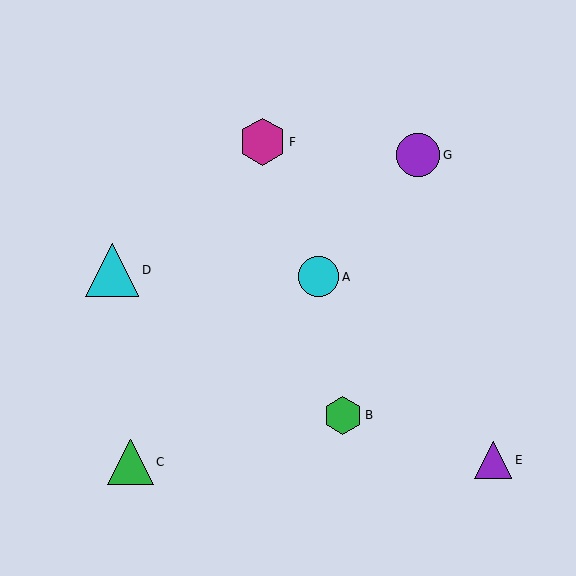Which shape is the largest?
The cyan triangle (labeled D) is the largest.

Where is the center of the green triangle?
The center of the green triangle is at (131, 462).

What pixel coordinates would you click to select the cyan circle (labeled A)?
Click at (318, 277) to select the cyan circle A.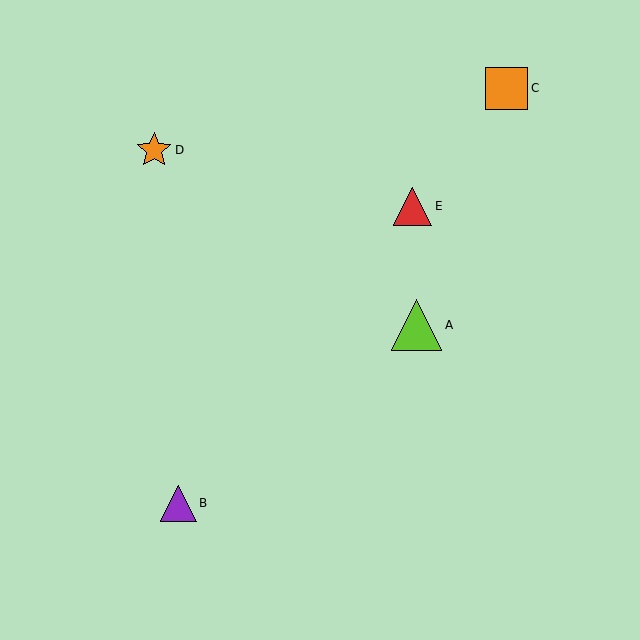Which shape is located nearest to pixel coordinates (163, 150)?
The orange star (labeled D) at (154, 150) is nearest to that location.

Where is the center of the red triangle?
The center of the red triangle is at (413, 206).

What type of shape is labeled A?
Shape A is a lime triangle.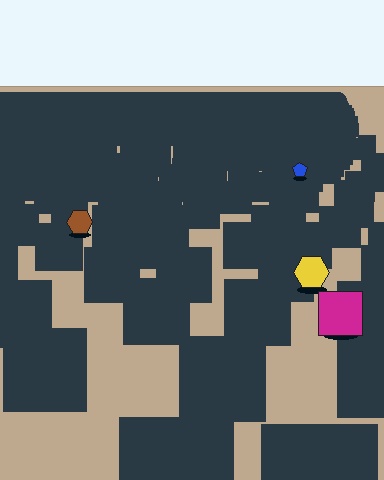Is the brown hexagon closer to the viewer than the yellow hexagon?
No. The yellow hexagon is closer — you can tell from the texture gradient: the ground texture is coarser near it.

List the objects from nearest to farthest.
From nearest to farthest: the magenta square, the yellow hexagon, the brown hexagon, the blue pentagon.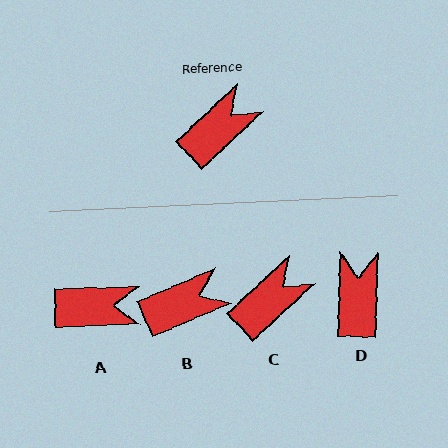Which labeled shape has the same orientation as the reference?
C.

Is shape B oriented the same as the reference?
No, it is off by about 20 degrees.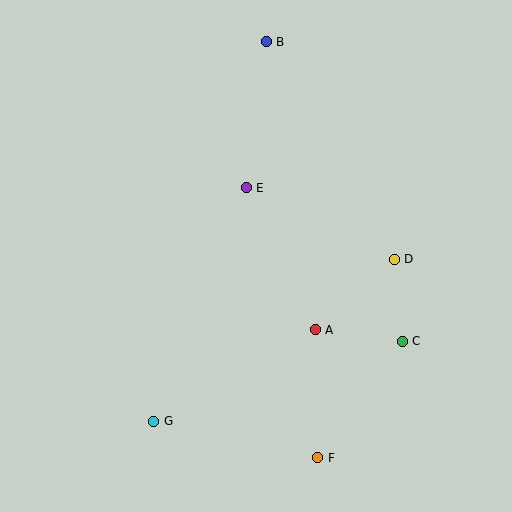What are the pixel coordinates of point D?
Point D is at (394, 259).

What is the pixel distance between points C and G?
The distance between C and G is 261 pixels.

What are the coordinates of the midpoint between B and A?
The midpoint between B and A is at (291, 186).